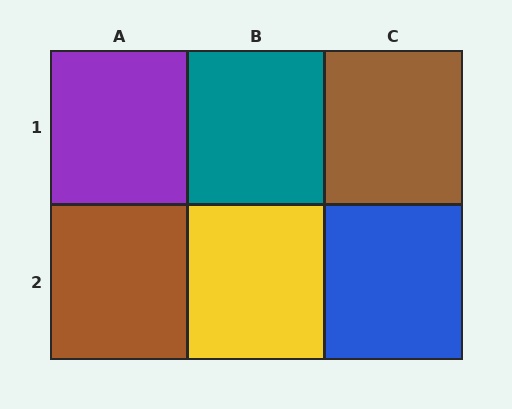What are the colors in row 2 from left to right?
Brown, yellow, blue.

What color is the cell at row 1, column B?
Teal.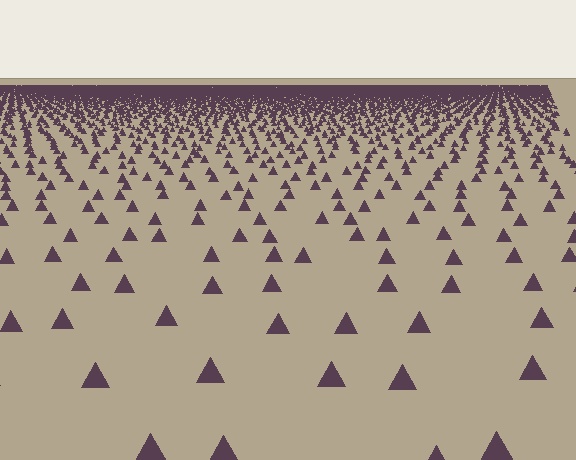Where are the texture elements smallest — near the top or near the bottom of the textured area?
Near the top.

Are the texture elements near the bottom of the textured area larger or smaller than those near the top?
Larger. Near the bottom, elements are closer to the viewer and appear at a bigger on-screen size.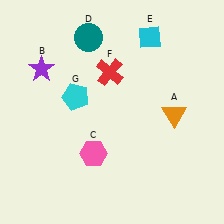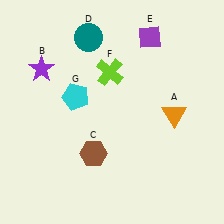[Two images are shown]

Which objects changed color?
C changed from pink to brown. E changed from cyan to purple. F changed from red to lime.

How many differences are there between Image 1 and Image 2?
There are 3 differences between the two images.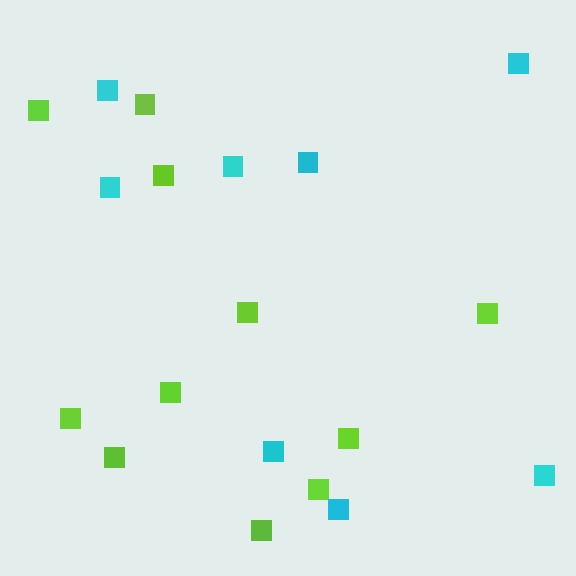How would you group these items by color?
There are 2 groups: one group of lime squares (11) and one group of cyan squares (8).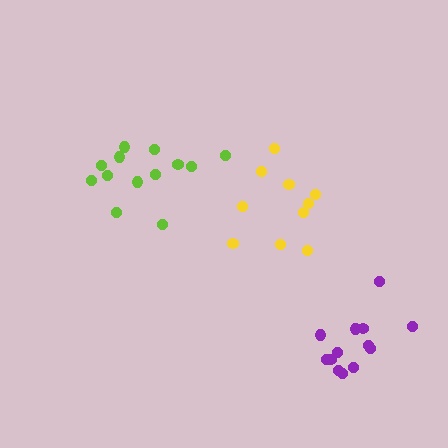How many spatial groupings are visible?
There are 3 spatial groupings.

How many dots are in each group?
Group 1: 13 dots, Group 2: 13 dots, Group 3: 10 dots (36 total).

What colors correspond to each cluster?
The clusters are colored: purple, lime, yellow.